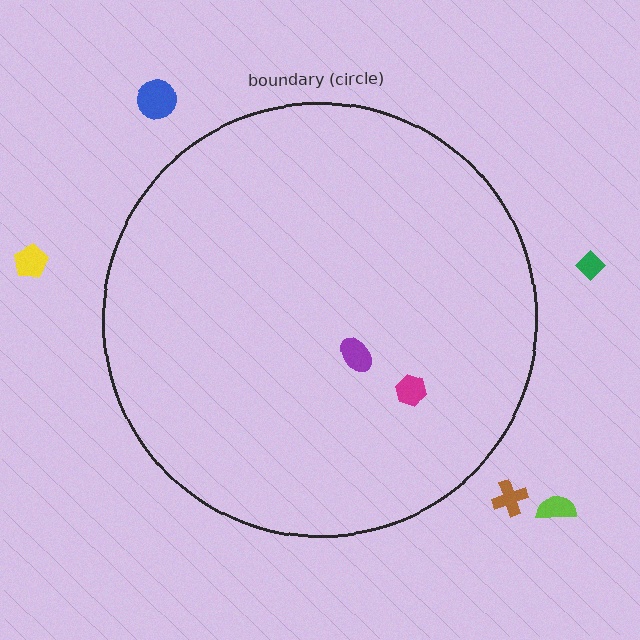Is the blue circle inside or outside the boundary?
Outside.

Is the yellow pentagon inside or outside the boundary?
Outside.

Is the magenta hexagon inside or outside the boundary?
Inside.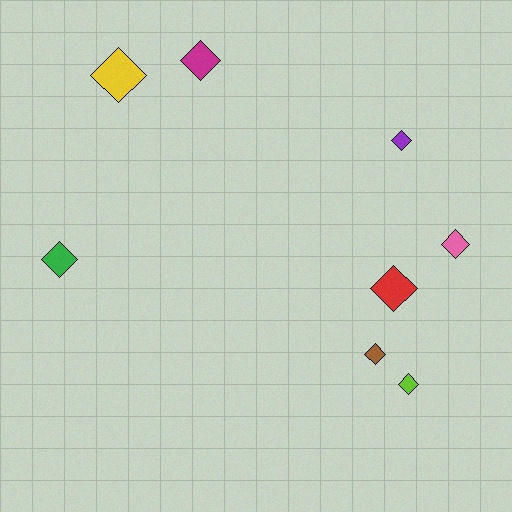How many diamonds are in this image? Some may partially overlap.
There are 8 diamonds.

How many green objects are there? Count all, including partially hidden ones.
There is 1 green object.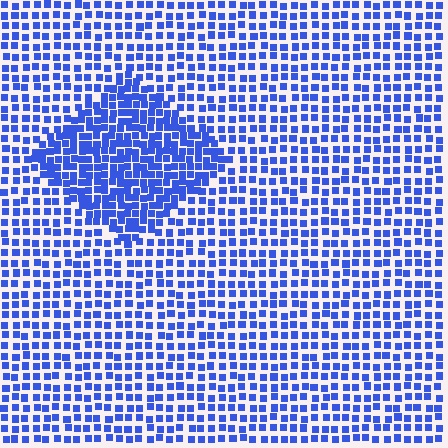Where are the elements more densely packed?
The elements are more densely packed inside the diamond boundary.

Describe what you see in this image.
The image contains small blue elements arranged at two different densities. A diamond-shaped region is visible where the elements are more densely packed than the surrounding area.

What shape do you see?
I see a diamond.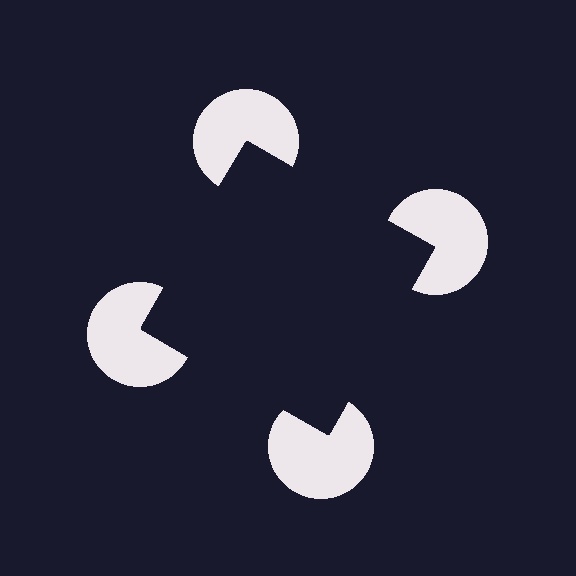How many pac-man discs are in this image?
There are 4 — one at each vertex of the illusory square.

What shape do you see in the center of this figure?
An illusory square — its edges are inferred from the aligned wedge cuts in the pac-man discs, not physically drawn.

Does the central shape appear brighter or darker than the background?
It typically appears slightly darker than the background, even though no actual brightness change is drawn.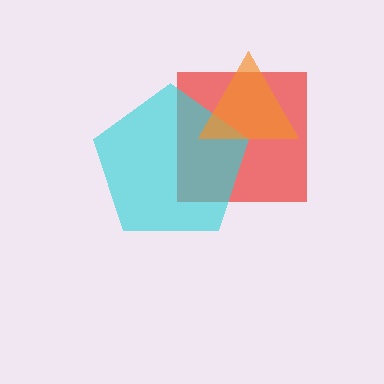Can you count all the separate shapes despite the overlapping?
Yes, there are 3 separate shapes.